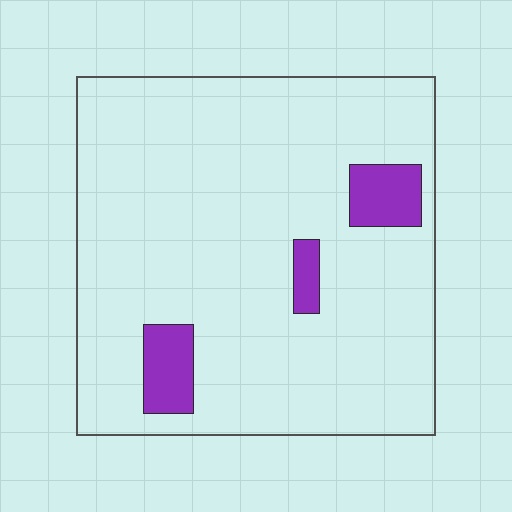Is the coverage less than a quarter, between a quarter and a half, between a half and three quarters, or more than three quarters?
Less than a quarter.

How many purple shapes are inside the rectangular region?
3.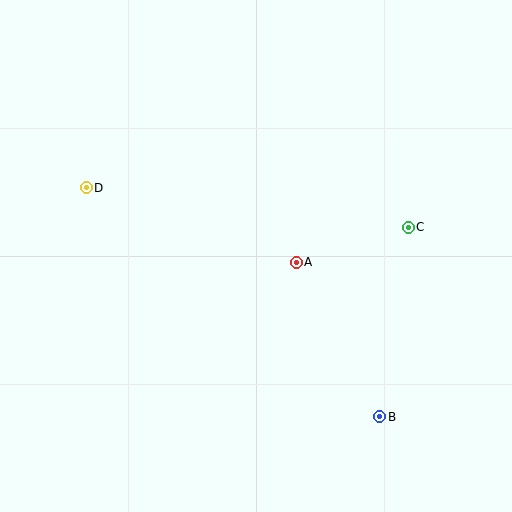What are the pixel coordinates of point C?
Point C is at (408, 227).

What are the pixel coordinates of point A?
Point A is at (296, 262).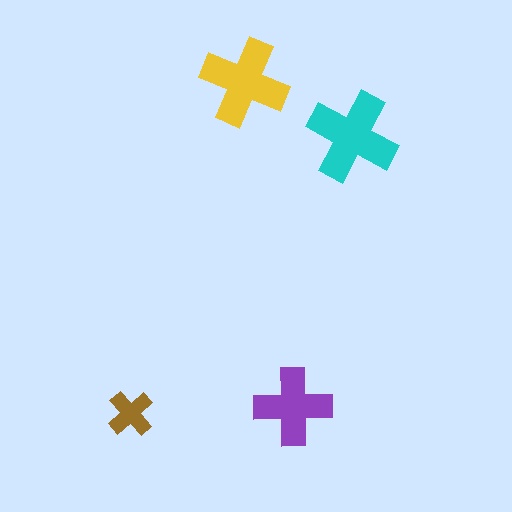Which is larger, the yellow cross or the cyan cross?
The cyan one.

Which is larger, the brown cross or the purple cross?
The purple one.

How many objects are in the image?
There are 4 objects in the image.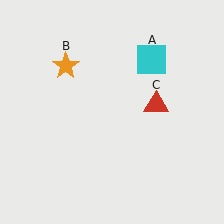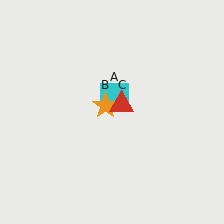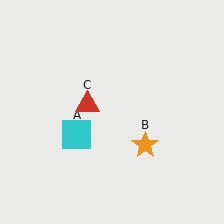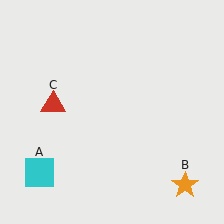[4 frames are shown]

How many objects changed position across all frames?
3 objects changed position: cyan square (object A), orange star (object B), red triangle (object C).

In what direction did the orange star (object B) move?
The orange star (object B) moved down and to the right.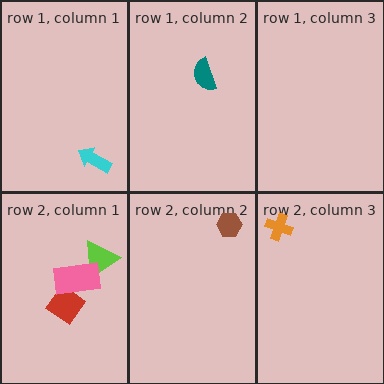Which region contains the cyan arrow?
The row 1, column 1 region.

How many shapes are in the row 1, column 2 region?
1.